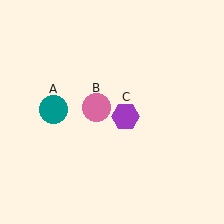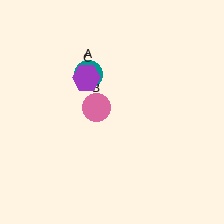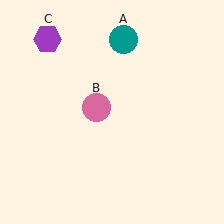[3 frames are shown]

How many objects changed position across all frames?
2 objects changed position: teal circle (object A), purple hexagon (object C).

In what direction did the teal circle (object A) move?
The teal circle (object A) moved up and to the right.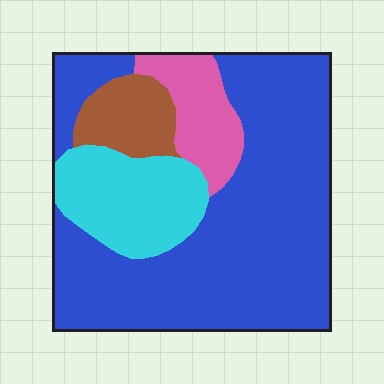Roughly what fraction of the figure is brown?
Brown takes up about one tenth (1/10) of the figure.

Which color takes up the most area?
Blue, at roughly 65%.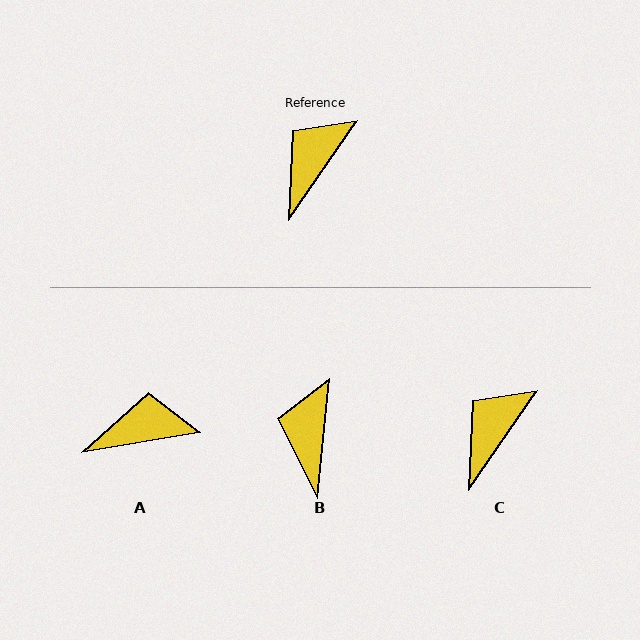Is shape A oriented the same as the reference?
No, it is off by about 46 degrees.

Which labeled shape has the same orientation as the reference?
C.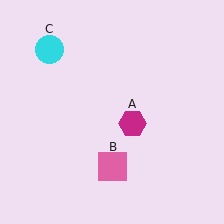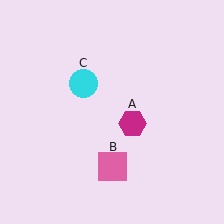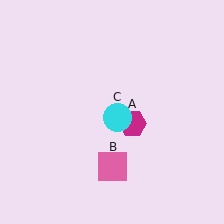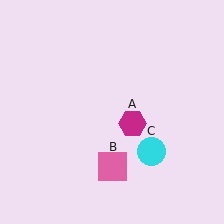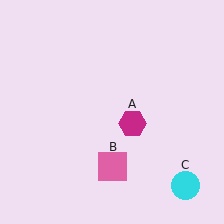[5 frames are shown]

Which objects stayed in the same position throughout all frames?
Magenta hexagon (object A) and pink square (object B) remained stationary.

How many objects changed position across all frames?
1 object changed position: cyan circle (object C).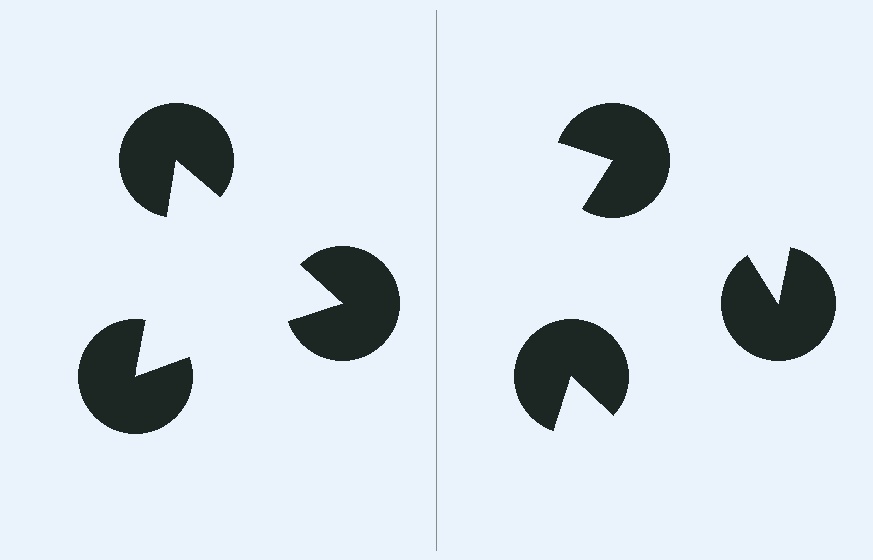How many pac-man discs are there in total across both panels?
6 — 3 on each side.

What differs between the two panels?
The pac-man discs are positioned identically on both sides; only the wedge orientations differ. On the left they align to a triangle; on the right they are misaligned.